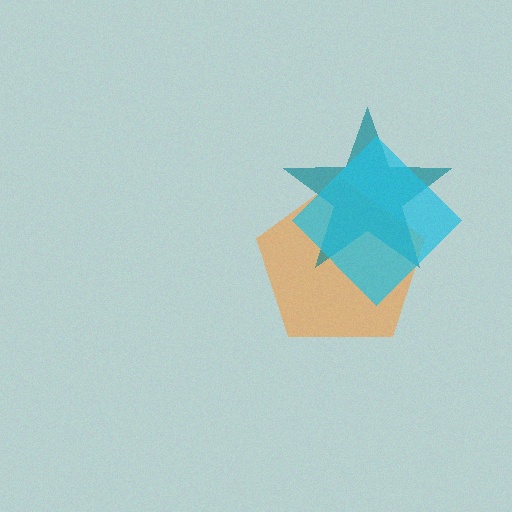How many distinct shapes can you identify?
There are 3 distinct shapes: an orange pentagon, a teal star, a cyan diamond.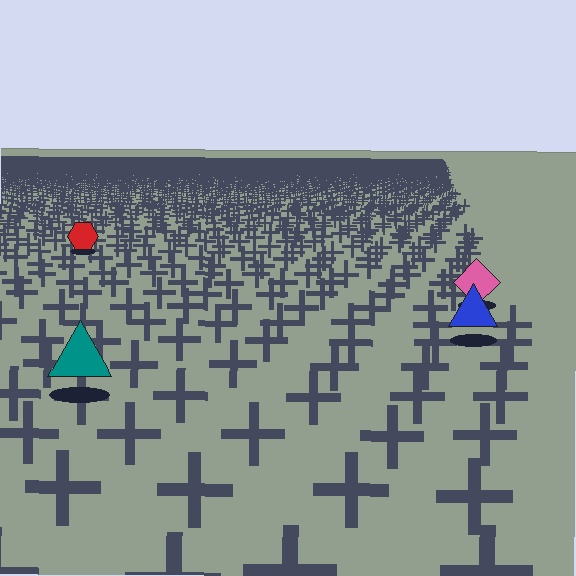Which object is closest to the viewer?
The teal triangle is closest. The texture marks near it are larger and more spread out.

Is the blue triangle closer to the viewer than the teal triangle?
No. The teal triangle is closer — you can tell from the texture gradient: the ground texture is coarser near it.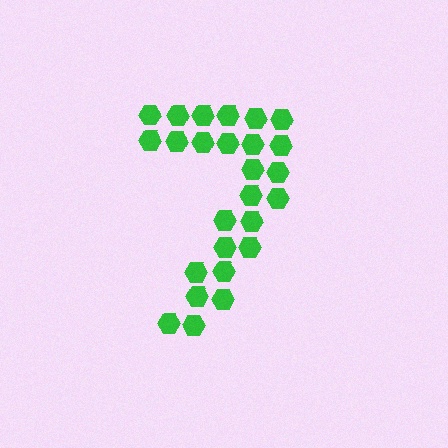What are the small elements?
The small elements are hexagons.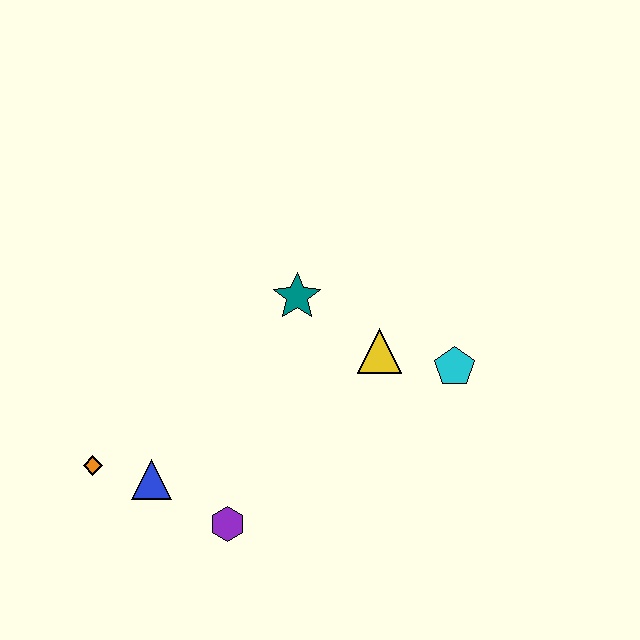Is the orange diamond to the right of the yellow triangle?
No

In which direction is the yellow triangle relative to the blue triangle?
The yellow triangle is to the right of the blue triangle.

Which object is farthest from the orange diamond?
The cyan pentagon is farthest from the orange diamond.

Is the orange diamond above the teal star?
No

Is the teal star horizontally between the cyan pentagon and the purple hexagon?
Yes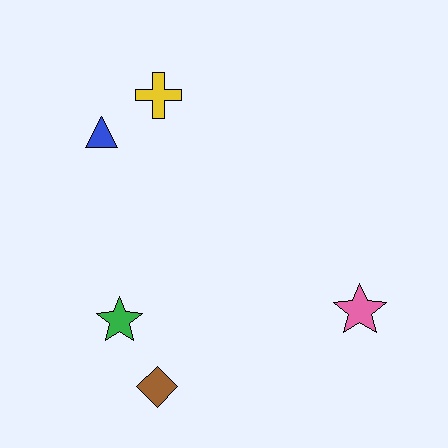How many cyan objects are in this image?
There are no cyan objects.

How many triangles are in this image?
There is 1 triangle.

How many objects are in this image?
There are 5 objects.